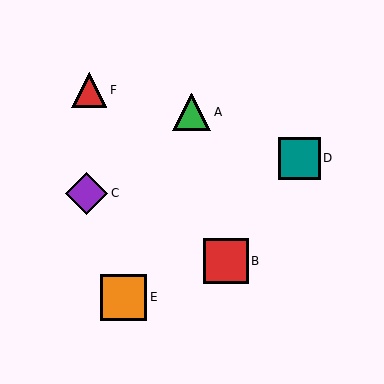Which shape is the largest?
The orange square (labeled E) is the largest.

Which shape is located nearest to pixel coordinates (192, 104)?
The green triangle (labeled A) at (192, 112) is nearest to that location.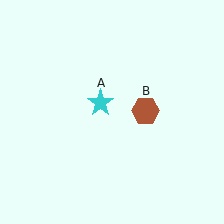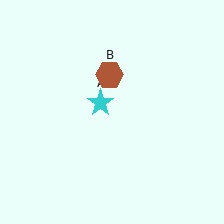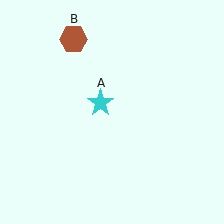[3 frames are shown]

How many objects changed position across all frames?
1 object changed position: brown hexagon (object B).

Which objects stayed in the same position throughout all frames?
Cyan star (object A) remained stationary.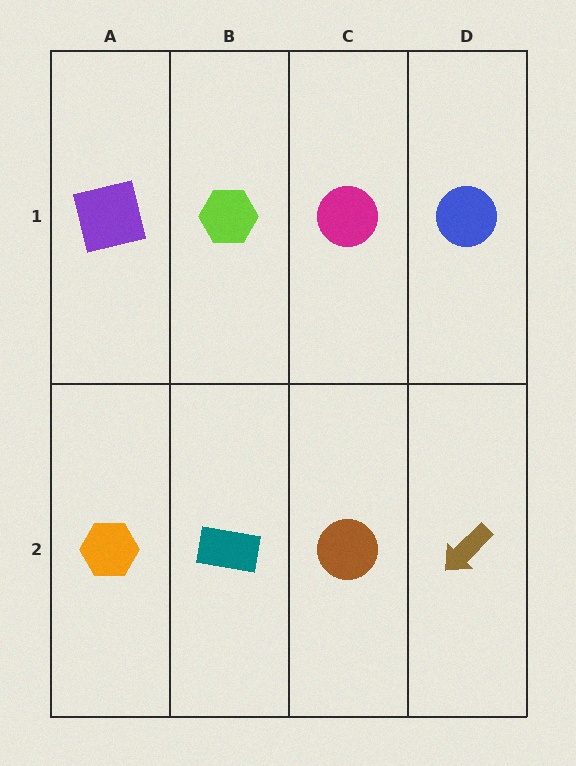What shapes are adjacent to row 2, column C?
A magenta circle (row 1, column C), a teal rectangle (row 2, column B), a brown arrow (row 2, column D).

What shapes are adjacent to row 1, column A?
An orange hexagon (row 2, column A), a lime hexagon (row 1, column B).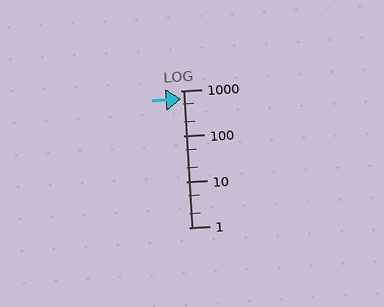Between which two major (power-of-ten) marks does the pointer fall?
The pointer is between 100 and 1000.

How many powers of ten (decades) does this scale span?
The scale spans 3 decades, from 1 to 1000.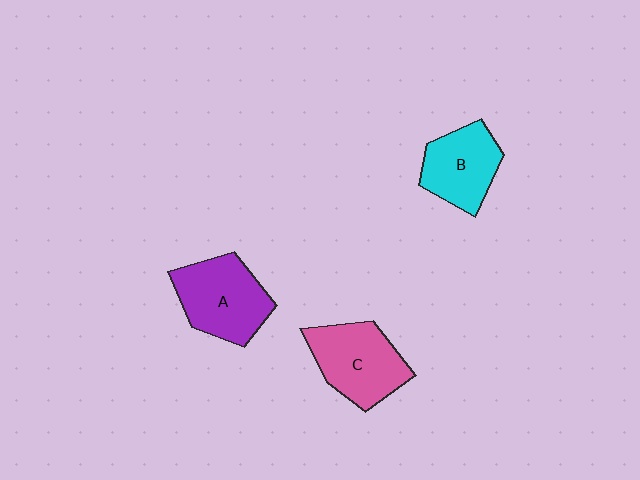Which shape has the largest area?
Shape A (purple).